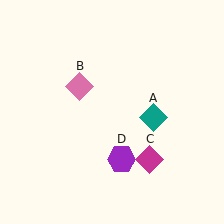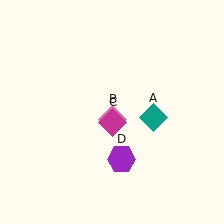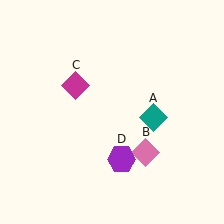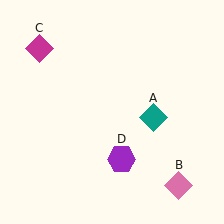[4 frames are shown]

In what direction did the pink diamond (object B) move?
The pink diamond (object B) moved down and to the right.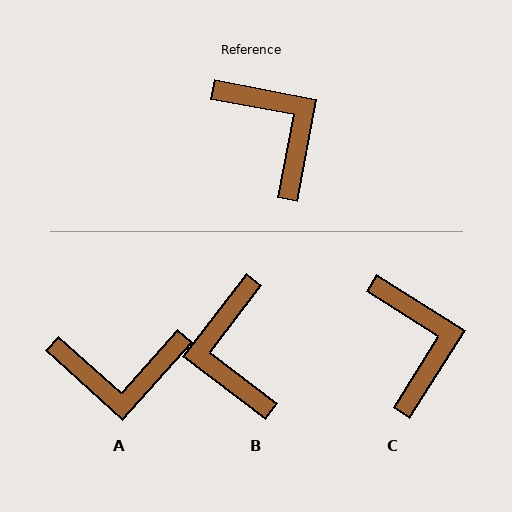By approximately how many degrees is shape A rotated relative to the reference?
Approximately 121 degrees clockwise.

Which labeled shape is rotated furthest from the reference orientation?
B, about 154 degrees away.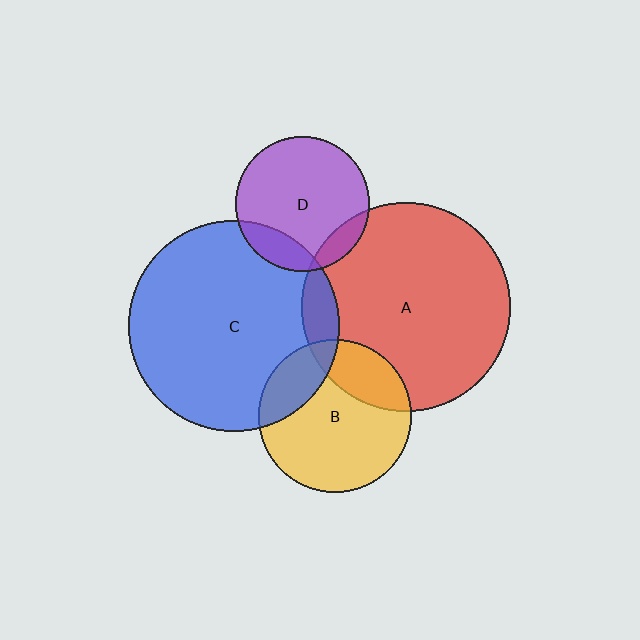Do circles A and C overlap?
Yes.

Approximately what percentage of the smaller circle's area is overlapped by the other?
Approximately 10%.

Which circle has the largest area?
Circle C (blue).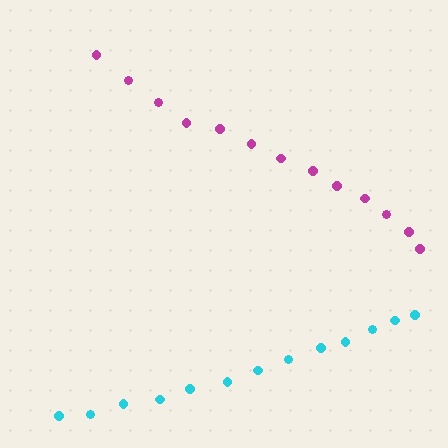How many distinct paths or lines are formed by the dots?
There are 2 distinct paths.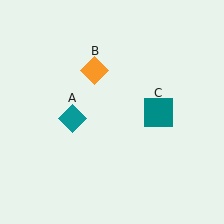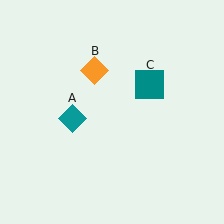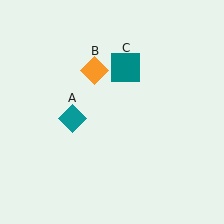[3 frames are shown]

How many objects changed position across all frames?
1 object changed position: teal square (object C).